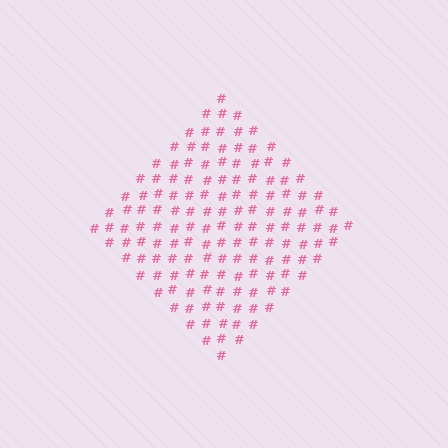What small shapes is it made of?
It is made of small hash symbols.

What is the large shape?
The large shape is a diamond.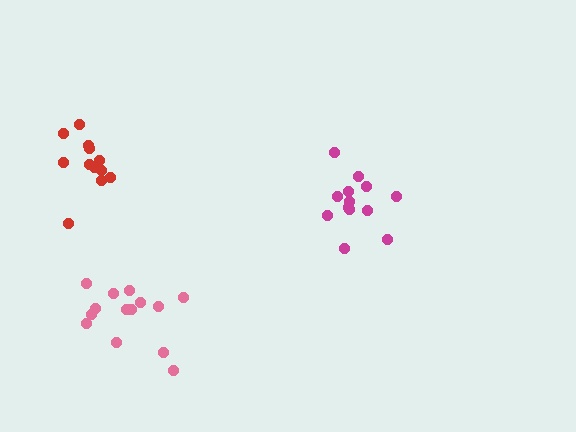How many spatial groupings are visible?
There are 3 spatial groupings.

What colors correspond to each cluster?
The clusters are colored: red, pink, magenta.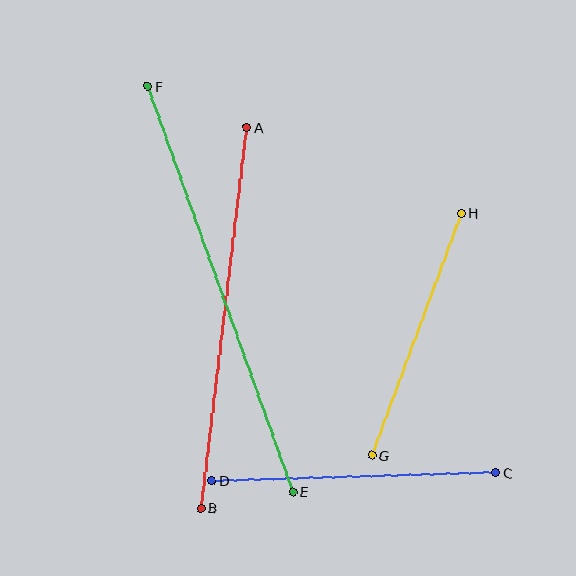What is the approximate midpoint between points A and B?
The midpoint is at approximately (224, 318) pixels.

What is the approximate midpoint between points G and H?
The midpoint is at approximately (417, 334) pixels.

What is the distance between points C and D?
The distance is approximately 284 pixels.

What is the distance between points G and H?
The distance is approximately 258 pixels.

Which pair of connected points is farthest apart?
Points E and F are farthest apart.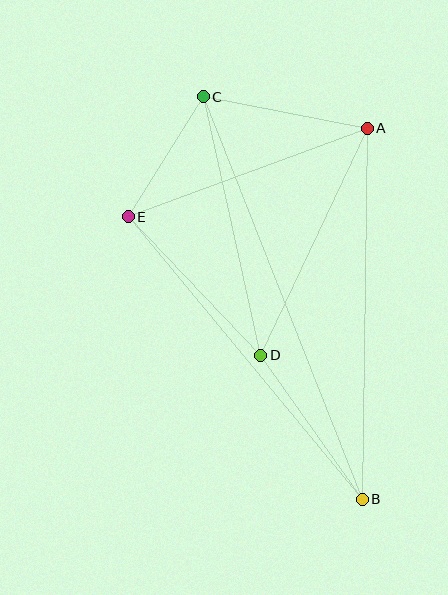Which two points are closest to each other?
Points C and E are closest to each other.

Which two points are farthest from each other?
Points B and C are farthest from each other.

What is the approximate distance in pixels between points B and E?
The distance between B and E is approximately 367 pixels.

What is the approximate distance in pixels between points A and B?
The distance between A and B is approximately 371 pixels.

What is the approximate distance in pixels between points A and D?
The distance between A and D is approximately 251 pixels.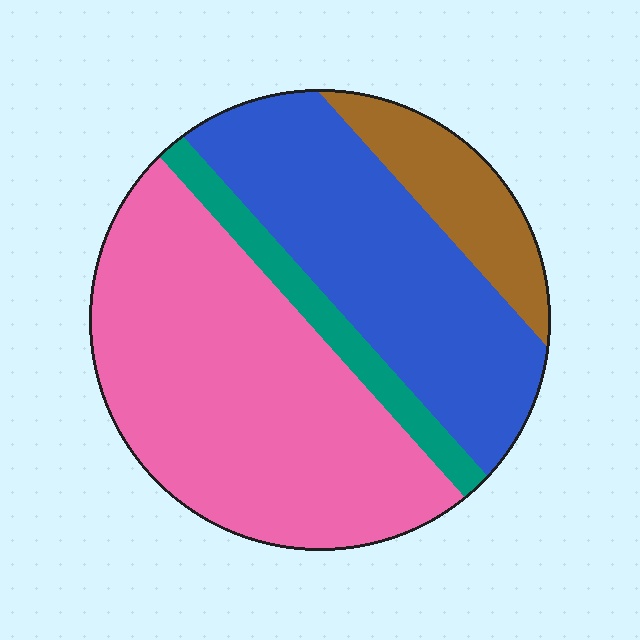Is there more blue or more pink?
Pink.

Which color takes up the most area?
Pink, at roughly 45%.